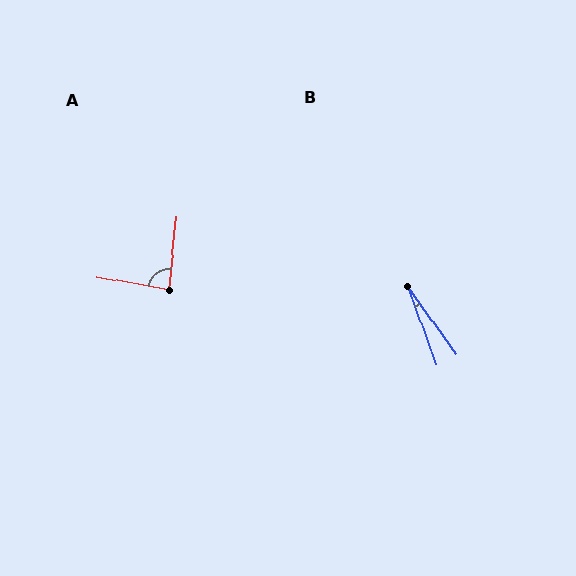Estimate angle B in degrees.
Approximately 16 degrees.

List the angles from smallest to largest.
B (16°), A (86°).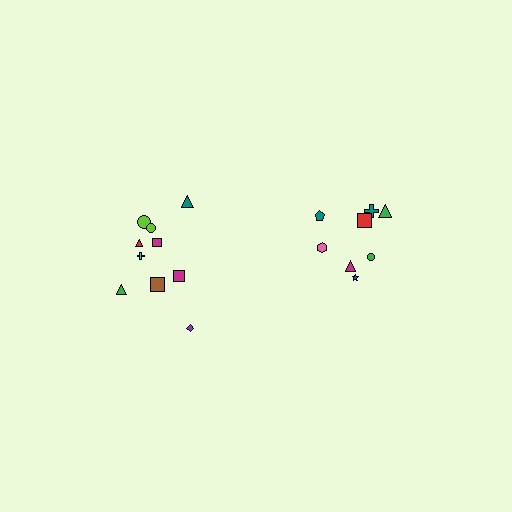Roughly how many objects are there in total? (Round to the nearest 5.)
Roughly 20 objects in total.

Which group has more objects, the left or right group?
The left group.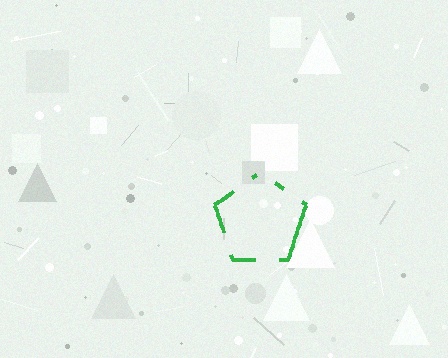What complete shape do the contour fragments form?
The contour fragments form a pentagon.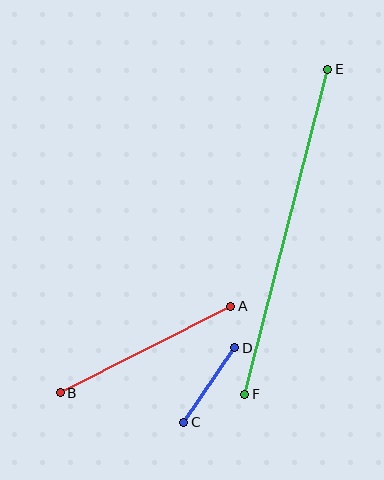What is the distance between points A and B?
The distance is approximately 191 pixels.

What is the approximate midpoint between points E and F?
The midpoint is at approximately (286, 232) pixels.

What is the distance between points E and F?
The distance is approximately 336 pixels.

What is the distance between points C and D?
The distance is approximately 90 pixels.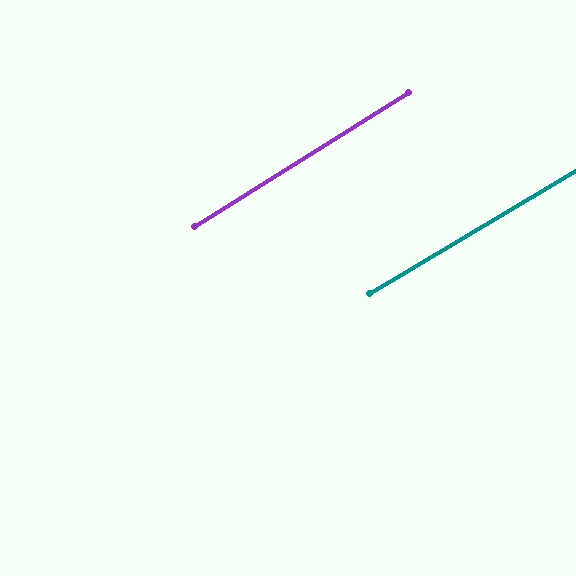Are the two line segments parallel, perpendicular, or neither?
Parallel — their directions differ by only 1.4°.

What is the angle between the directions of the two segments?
Approximately 1 degree.